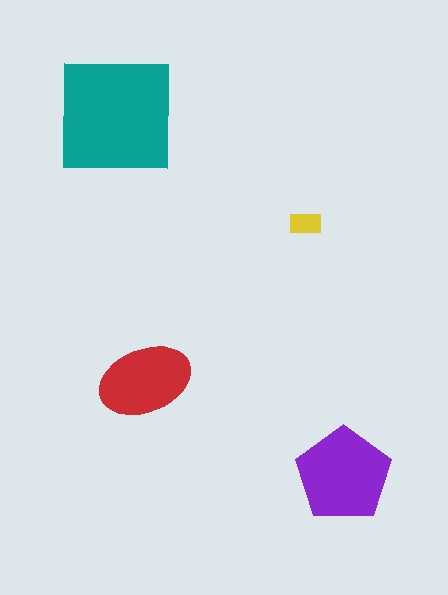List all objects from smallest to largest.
The yellow rectangle, the red ellipse, the purple pentagon, the teal square.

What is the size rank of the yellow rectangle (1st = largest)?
4th.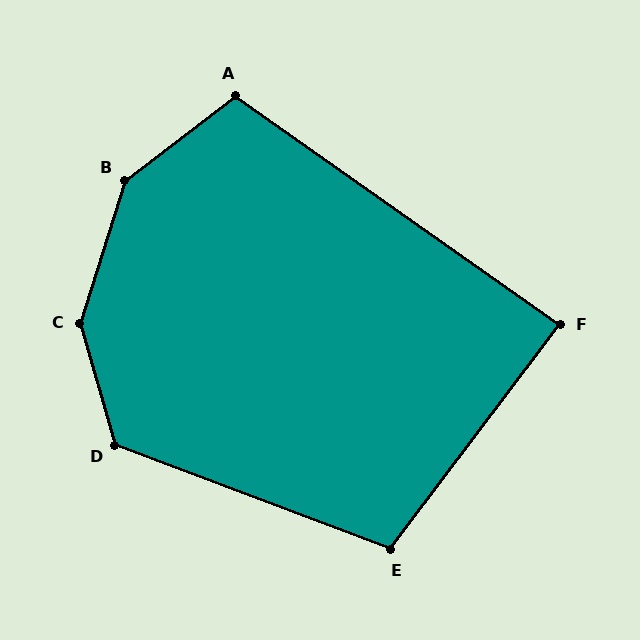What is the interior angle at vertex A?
Approximately 107 degrees (obtuse).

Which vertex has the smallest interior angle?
F, at approximately 88 degrees.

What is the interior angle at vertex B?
Approximately 145 degrees (obtuse).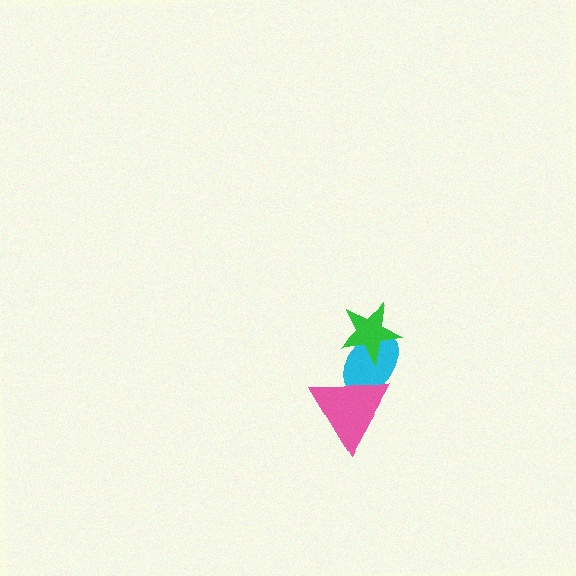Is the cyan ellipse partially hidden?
Yes, it is partially covered by another shape.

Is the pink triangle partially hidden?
No, no other shape covers it.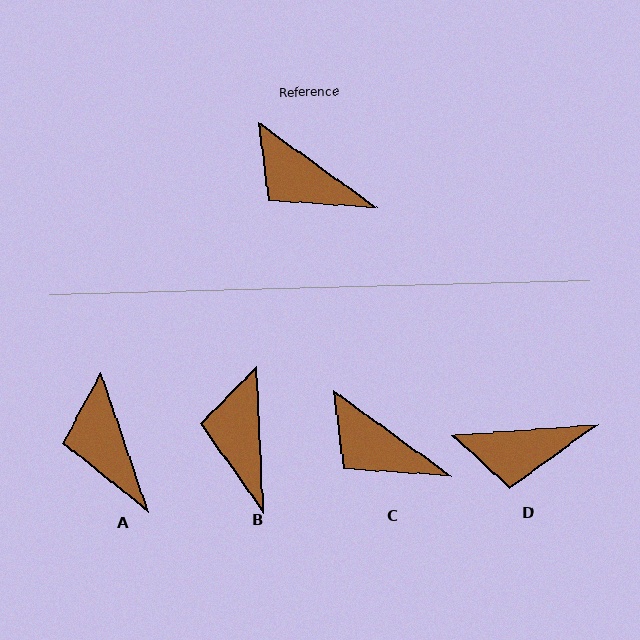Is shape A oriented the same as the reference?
No, it is off by about 35 degrees.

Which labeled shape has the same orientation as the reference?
C.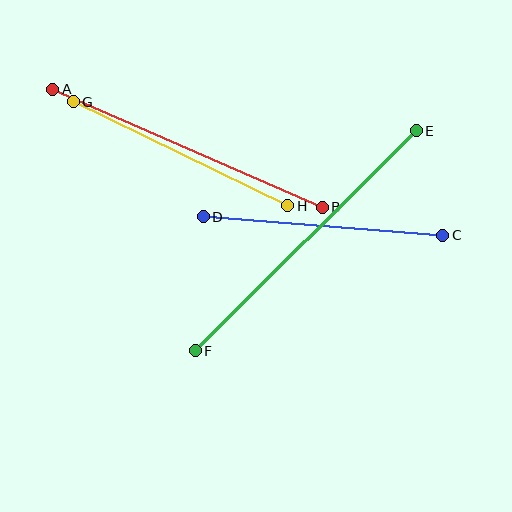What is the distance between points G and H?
The distance is approximately 238 pixels.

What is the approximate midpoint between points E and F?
The midpoint is at approximately (306, 241) pixels.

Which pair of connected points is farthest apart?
Points E and F are farthest apart.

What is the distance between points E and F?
The distance is approximately 312 pixels.